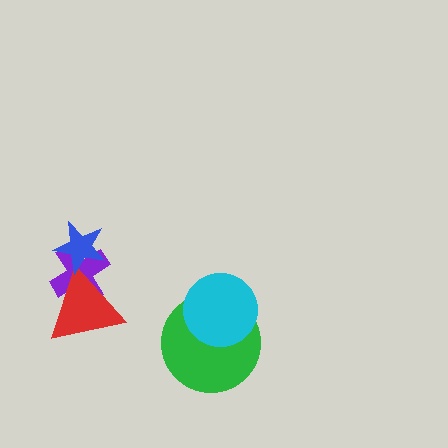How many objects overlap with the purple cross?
2 objects overlap with the purple cross.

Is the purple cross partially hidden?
Yes, it is partially covered by another shape.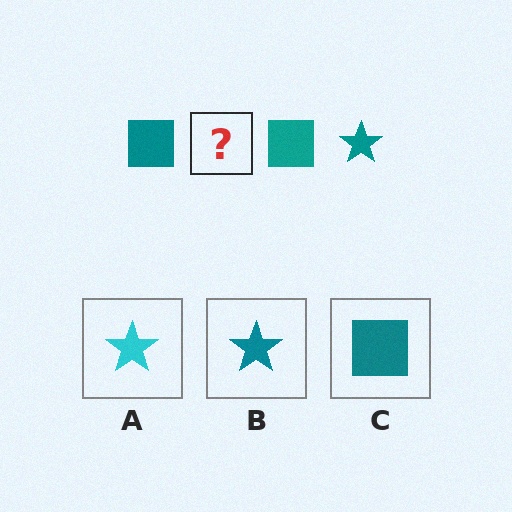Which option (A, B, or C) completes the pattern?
B.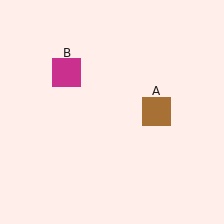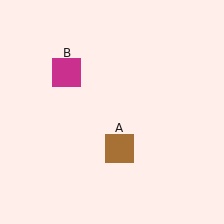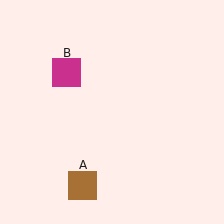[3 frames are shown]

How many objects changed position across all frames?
1 object changed position: brown square (object A).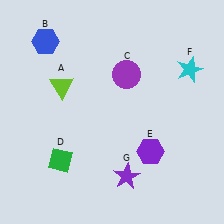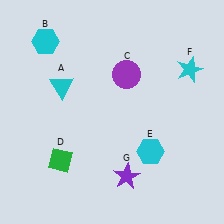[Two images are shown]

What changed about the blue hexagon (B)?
In Image 1, B is blue. In Image 2, it changed to cyan.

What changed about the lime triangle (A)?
In Image 1, A is lime. In Image 2, it changed to cyan.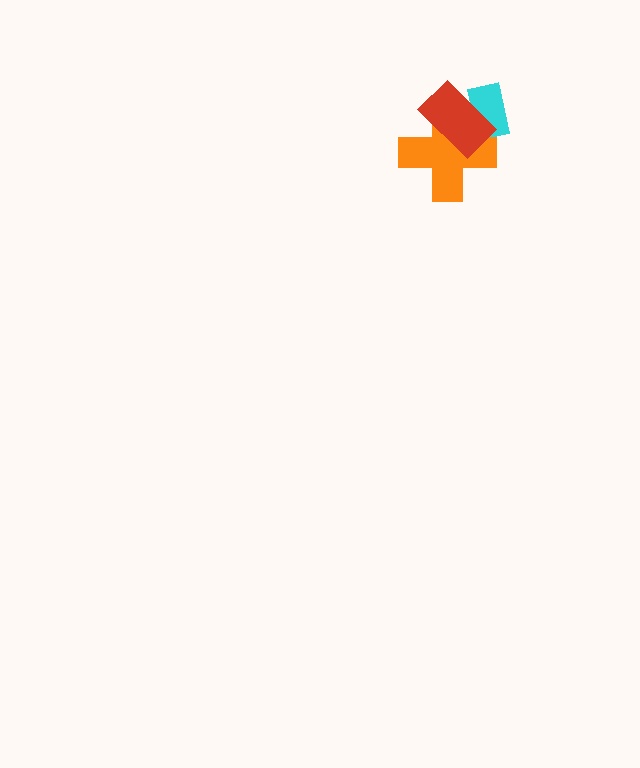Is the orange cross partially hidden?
Yes, it is partially covered by another shape.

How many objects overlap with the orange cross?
2 objects overlap with the orange cross.